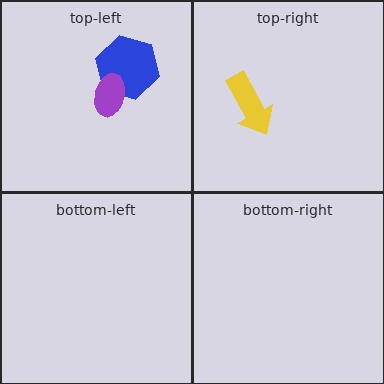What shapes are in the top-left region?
The blue hexagon, the purple ellipse.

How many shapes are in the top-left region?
2.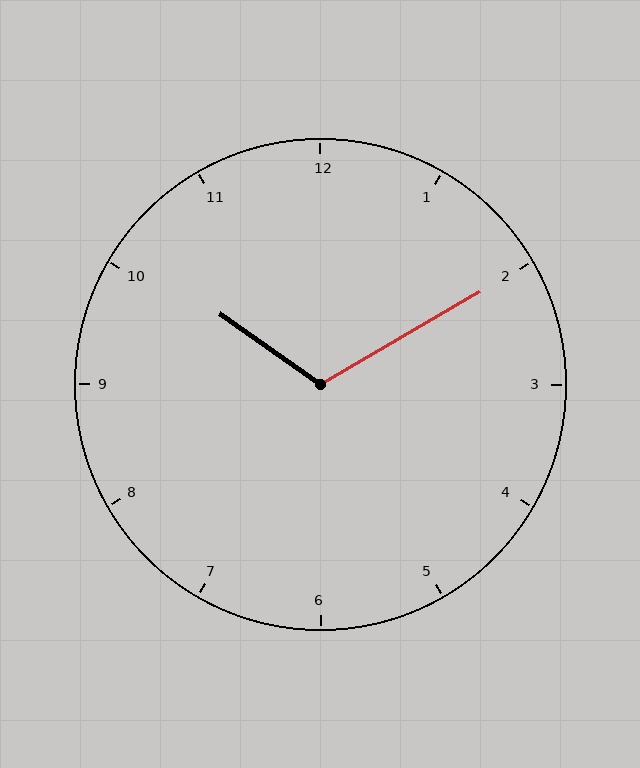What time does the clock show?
10:10.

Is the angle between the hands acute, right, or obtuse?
It is obtuse.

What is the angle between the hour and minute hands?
Approximately 115 degrees.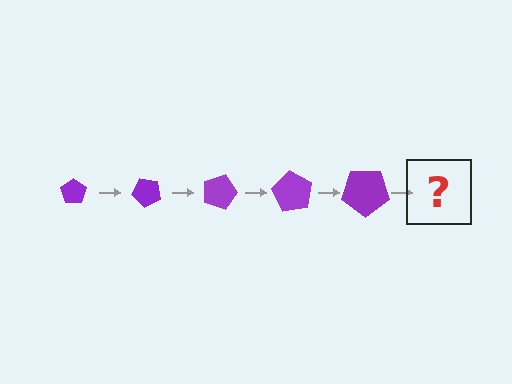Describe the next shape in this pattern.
It should be a pentagon, larger than the previous one and rotated 225 degrees from the start.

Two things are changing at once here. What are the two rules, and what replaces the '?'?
The two rules are that the pentagon grows larger each step and it rotates 45 degrees each step. The '?' should be a pentagon, larger than the previous one and rotated 225 degrees from the start.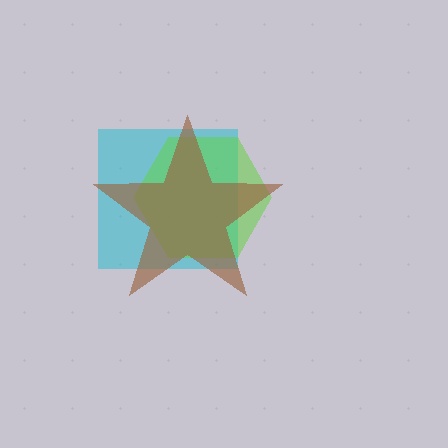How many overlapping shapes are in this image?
There are 3 overlapping shapes in the image.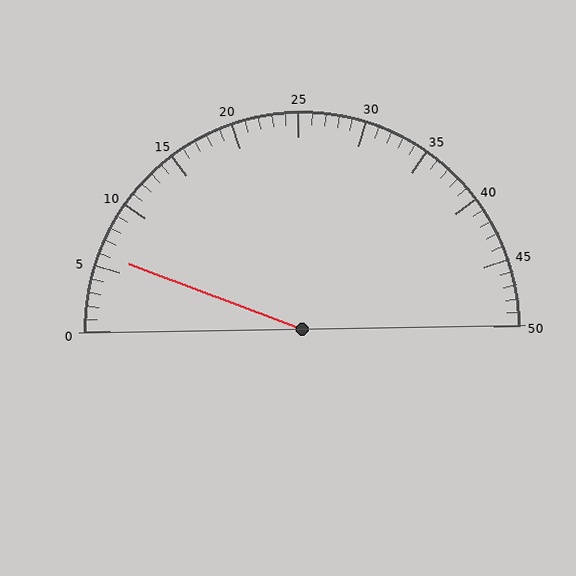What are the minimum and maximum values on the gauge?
The gauge ranges from 0 to 50.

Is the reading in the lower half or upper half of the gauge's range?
The reading is in the lower half of the range (0 to 50).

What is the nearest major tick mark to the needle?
The nearest major tick mark is 5.